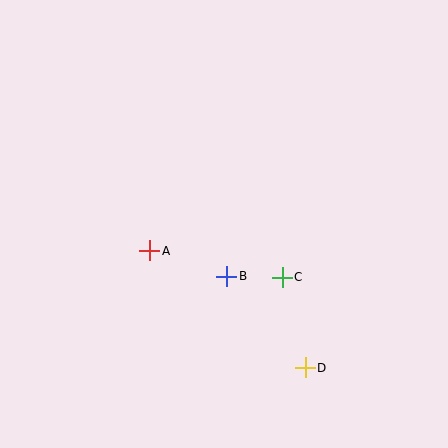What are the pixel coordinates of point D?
Point D is at (305, 368).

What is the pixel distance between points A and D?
The distance between A and D is 195 pixels.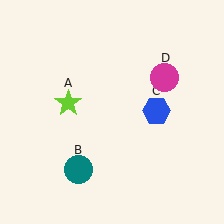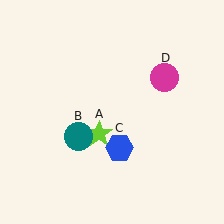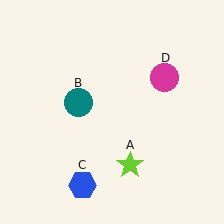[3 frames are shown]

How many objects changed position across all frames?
3 objects changed position: lime star (object A), teal circle (object B), blue hexagon (object C).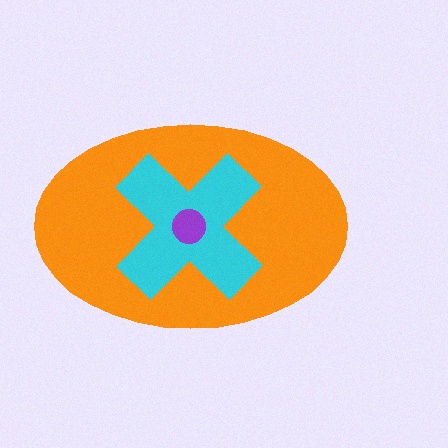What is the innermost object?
The purple circle.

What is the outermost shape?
The orange ellipse.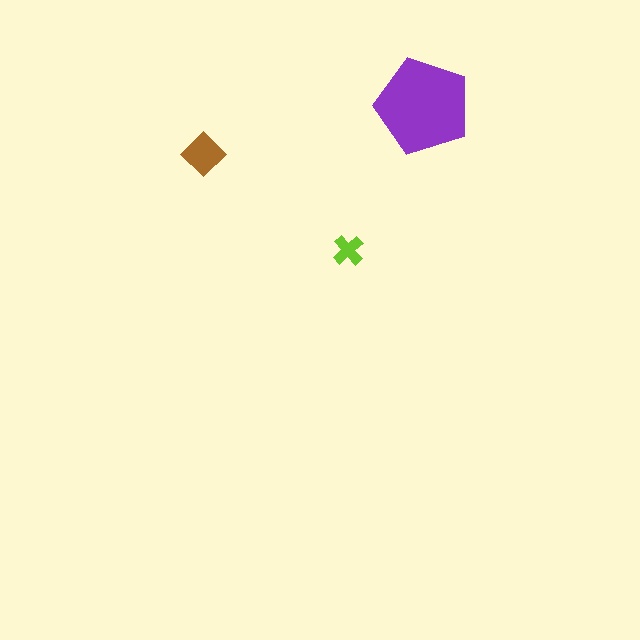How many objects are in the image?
There are 3 objects in the image.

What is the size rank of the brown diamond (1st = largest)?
2nd.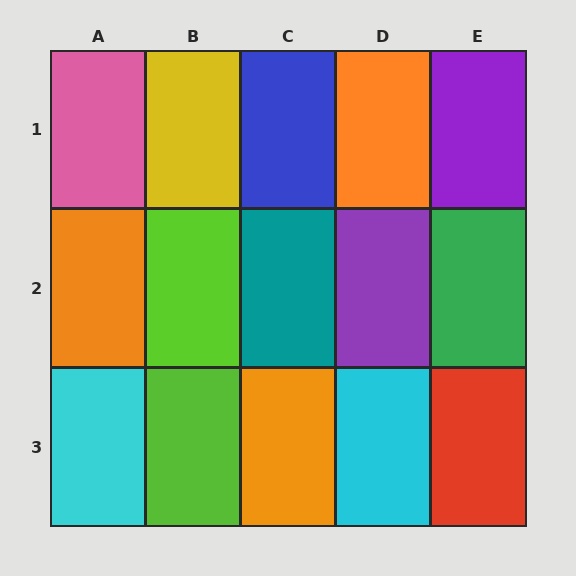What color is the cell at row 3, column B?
Lime.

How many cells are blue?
1 cell is blue.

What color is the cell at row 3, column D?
Cyan.